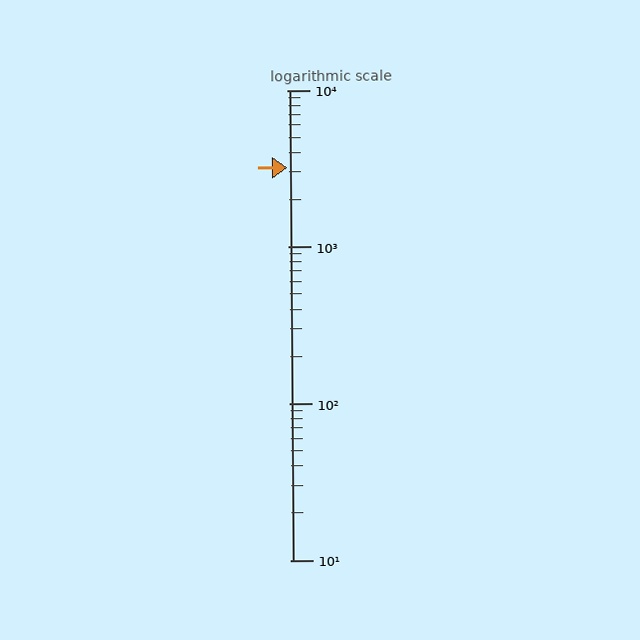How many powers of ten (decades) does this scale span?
The scale spans 3 decades, from 10 to 10000.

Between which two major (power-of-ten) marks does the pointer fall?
The pointer is between 1000 and 10000.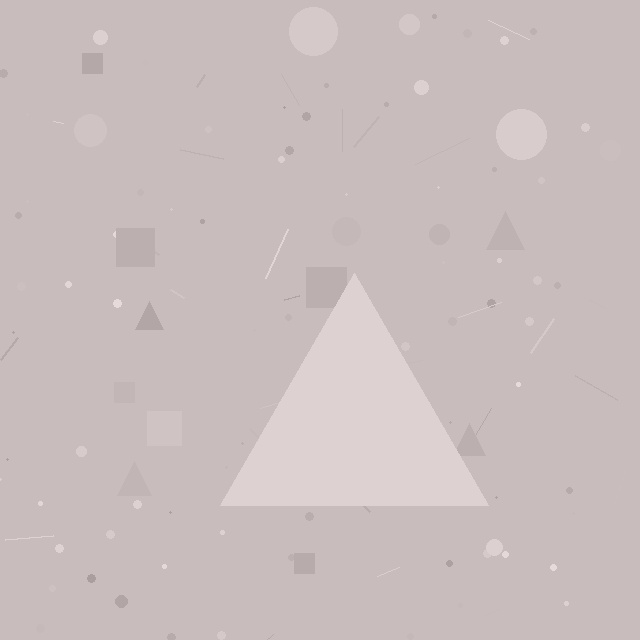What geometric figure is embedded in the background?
A triangle is embedded in the background.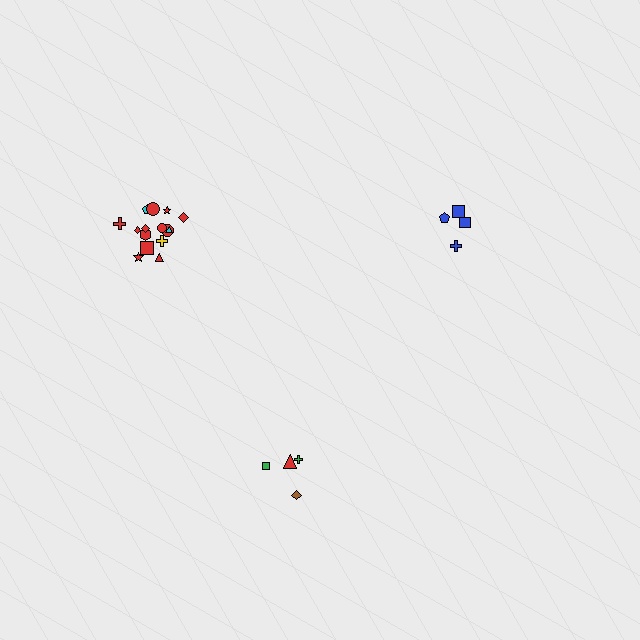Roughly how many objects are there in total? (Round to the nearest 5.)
Roughly 25 objects in total.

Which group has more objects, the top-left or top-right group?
The top-left group.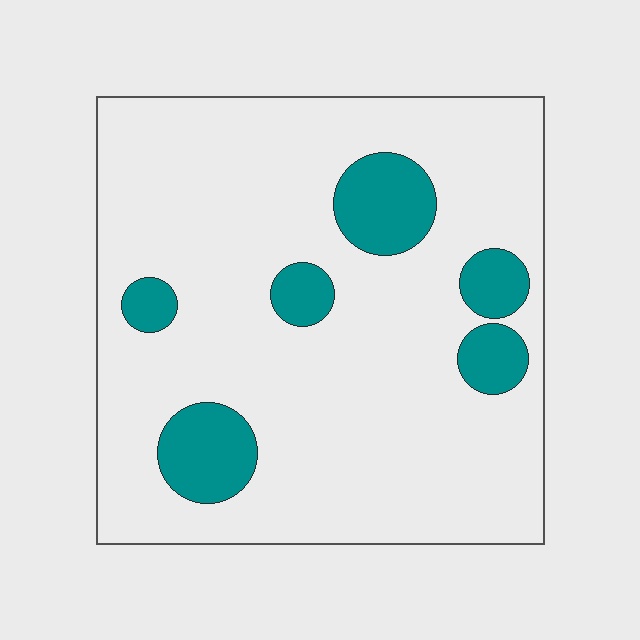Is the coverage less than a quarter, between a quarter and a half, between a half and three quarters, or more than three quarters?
Less than a quarter.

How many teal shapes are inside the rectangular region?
6.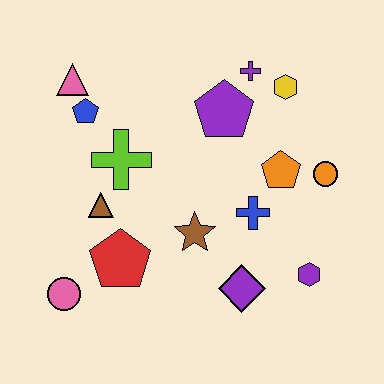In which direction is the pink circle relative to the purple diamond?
The pink circle is to the left of the purple diamond.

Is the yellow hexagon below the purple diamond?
No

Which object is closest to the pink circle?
The red pentagon is closest to the pink circle.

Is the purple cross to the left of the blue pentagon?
No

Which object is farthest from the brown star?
The pink triangle is farthest from the brown star.